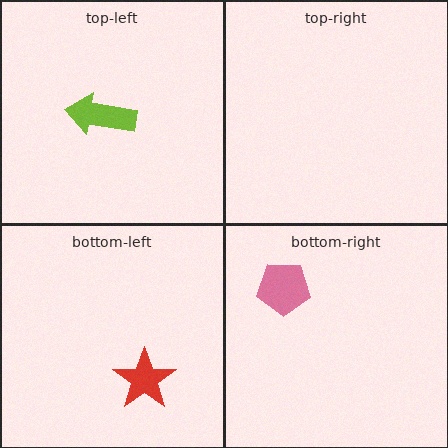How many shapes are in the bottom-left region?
1.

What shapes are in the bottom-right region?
The pink pentagon.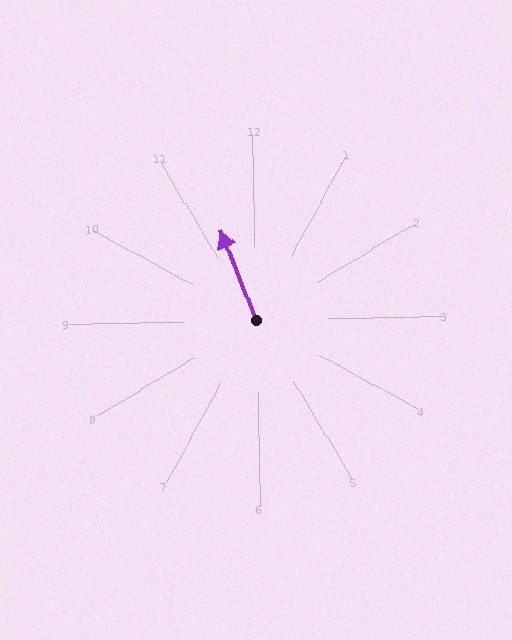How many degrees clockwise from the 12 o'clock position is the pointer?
Approximately 340 degrees.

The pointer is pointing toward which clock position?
Roughly 11 o'clock.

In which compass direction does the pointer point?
North.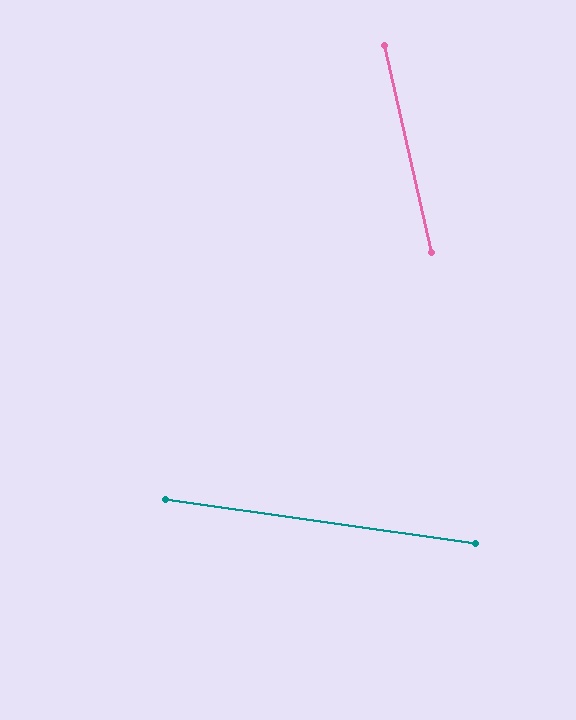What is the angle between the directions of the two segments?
Approximately 69 degrees.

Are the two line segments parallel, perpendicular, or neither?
Neither parallel nor perpendicular — they differ by about 69°.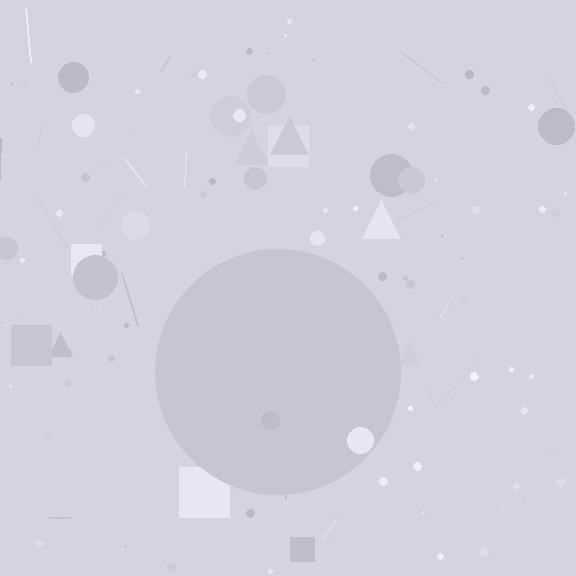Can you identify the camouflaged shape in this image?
The camouflaged shape is a circle.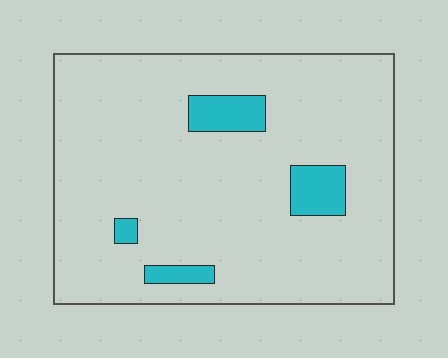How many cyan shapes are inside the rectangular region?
4.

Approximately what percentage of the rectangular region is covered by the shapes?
Approximately 10%.